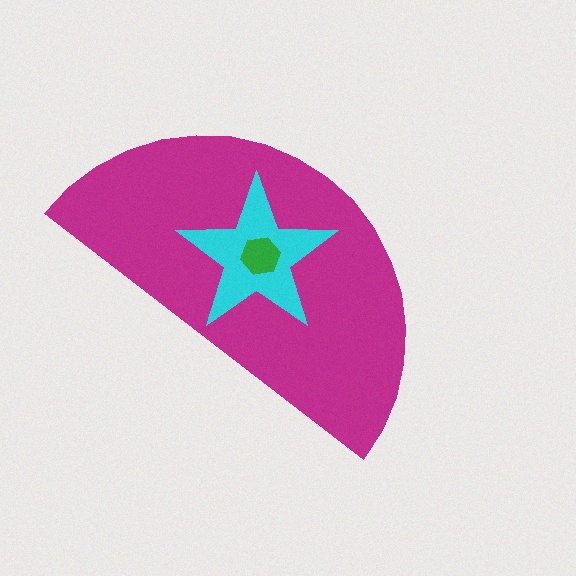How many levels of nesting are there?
3.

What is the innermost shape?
The green hexagon.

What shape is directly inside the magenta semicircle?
The cyan star.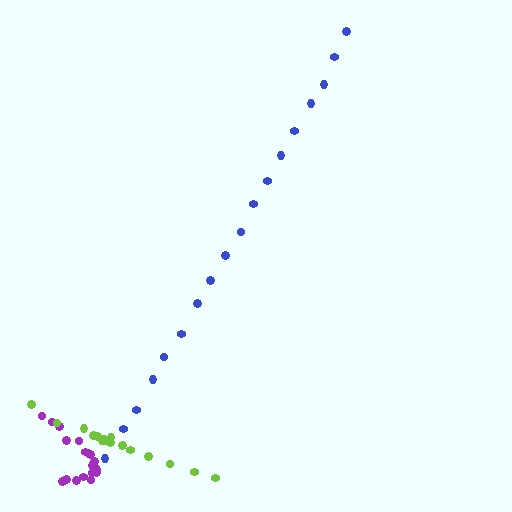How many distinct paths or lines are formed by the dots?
There are 3 distinct paths.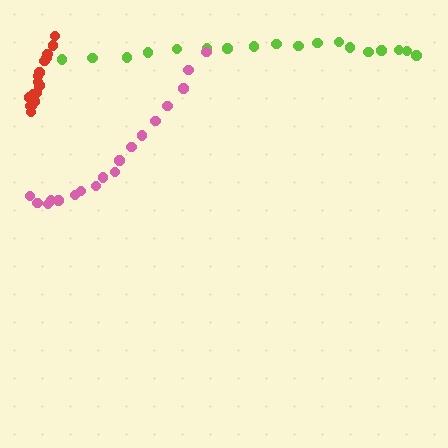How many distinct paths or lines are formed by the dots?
There are 3 distinct paths.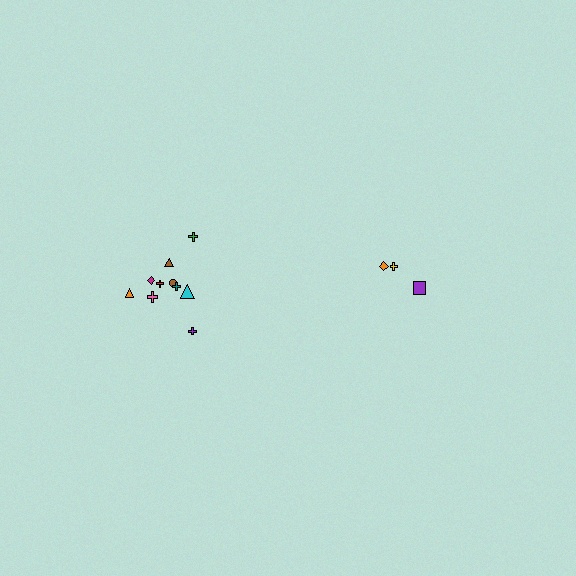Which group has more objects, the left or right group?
The left group.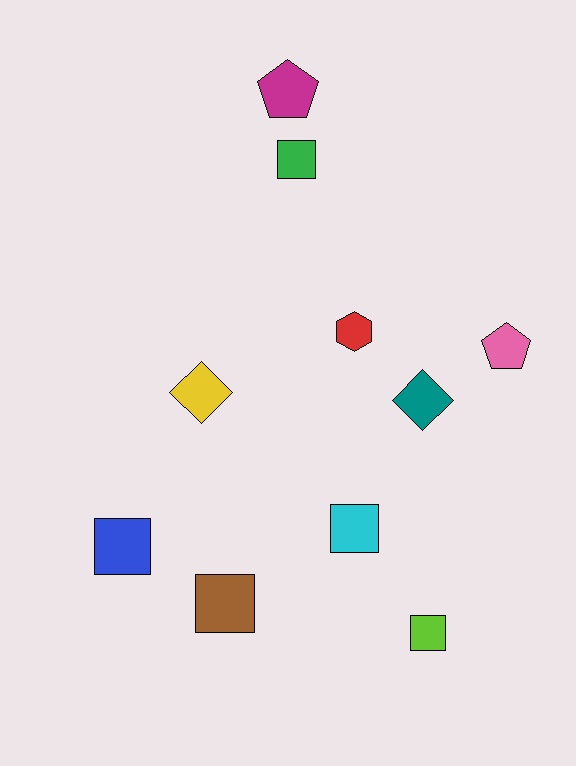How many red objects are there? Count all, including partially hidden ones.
There is 1 red object.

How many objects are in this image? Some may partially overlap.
There are 10 objects.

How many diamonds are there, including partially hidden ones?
There are 2 diamonds.